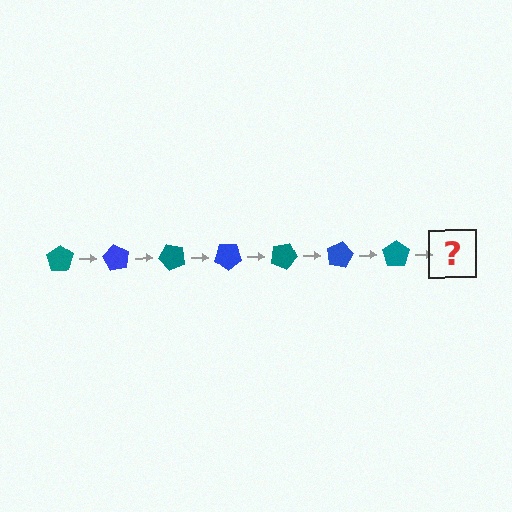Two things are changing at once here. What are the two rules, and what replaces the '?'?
The two rules are that it rotates 60 degrees each step and the color cycles through teal and blue. The '?' should be a blue pentagon, rotated 420 degrees from the start.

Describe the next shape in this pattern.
It should be a blue pentagon, rotated 420 degrees from the start.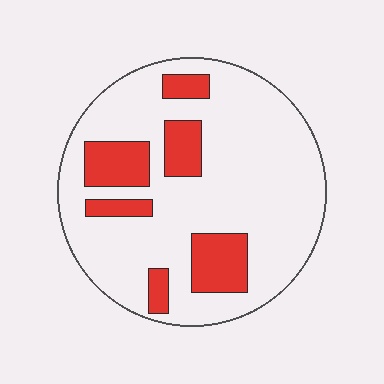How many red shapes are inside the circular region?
6.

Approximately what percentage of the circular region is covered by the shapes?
Approximately 20%.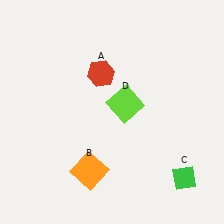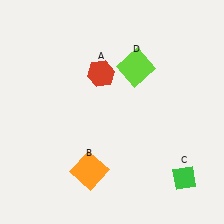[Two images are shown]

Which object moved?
The lime square (D) moved up.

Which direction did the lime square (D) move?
The lime square (D) moved up.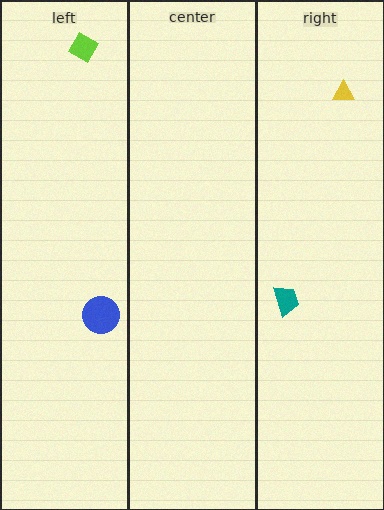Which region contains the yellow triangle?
The right region.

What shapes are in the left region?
The lime diamond, the blue circle.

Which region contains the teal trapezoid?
The right region.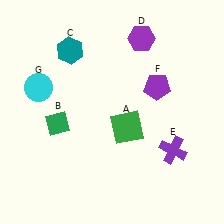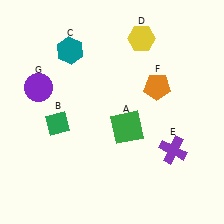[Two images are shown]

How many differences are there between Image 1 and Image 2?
There are 3 differences between the two images.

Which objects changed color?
D changed from purple to yellow. F changed from purple to orange. G changed from cyan to purple.